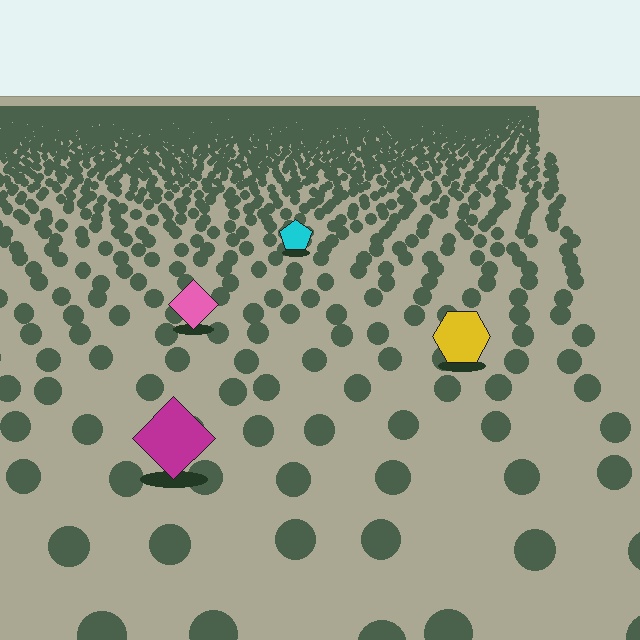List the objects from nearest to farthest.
From nearest to farthest: the magenta diamond, the yellow hexagon, the pink diamond, the cyan pentagon.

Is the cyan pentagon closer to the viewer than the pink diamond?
No. The pink diamond is closer — you can tell from the texture gradient: the ground texture is coarser near it.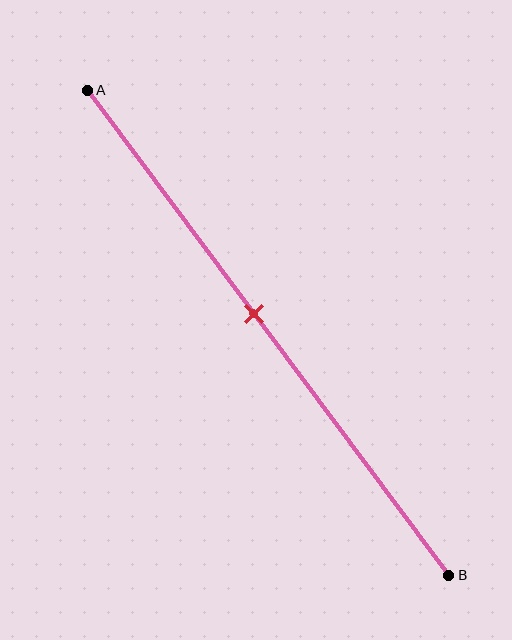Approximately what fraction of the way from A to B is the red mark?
The red mark is approximately 45% of the way from A to B.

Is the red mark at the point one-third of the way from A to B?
No, the mark is at about 45% from A, not at the 33% one-third point.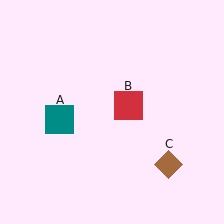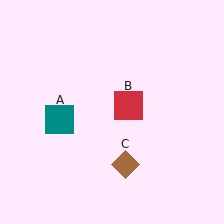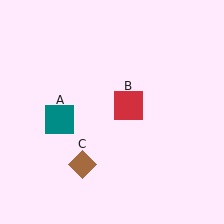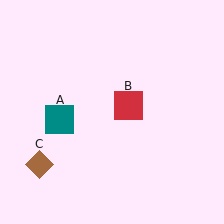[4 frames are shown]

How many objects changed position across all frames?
1 object changed position: brown diamond (object C).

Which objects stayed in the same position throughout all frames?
Teal square (object A) and red square (object B) remained stationary.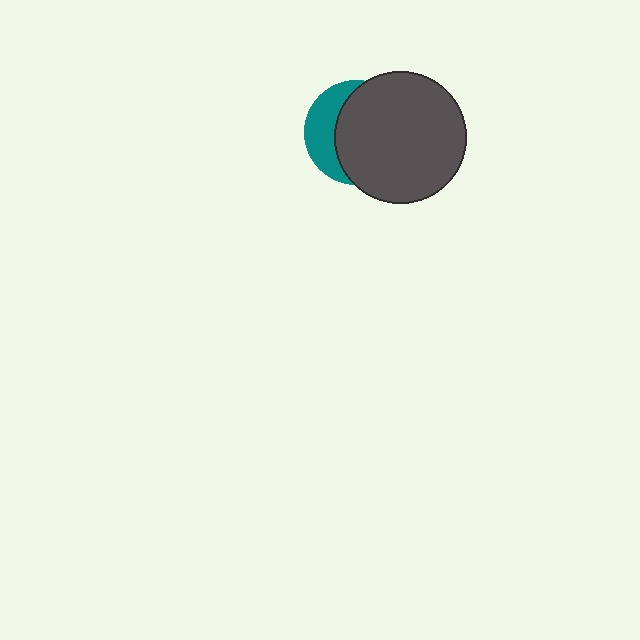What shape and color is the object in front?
The object in front is a dark gray circle.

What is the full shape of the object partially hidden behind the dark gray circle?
The partially hidden object is a teal circle.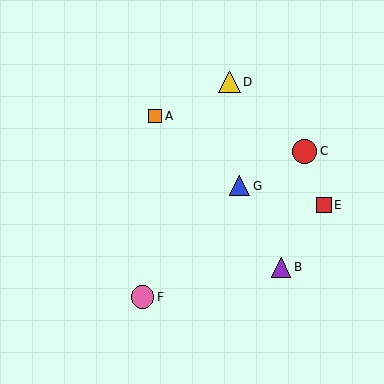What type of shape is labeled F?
Shape F is a pink circle.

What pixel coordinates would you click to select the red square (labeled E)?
Click at (324, 205) to select the red square E.